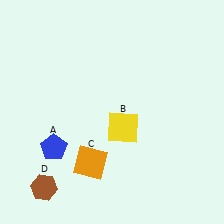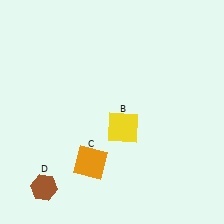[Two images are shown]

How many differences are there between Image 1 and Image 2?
There is 1 difference between the two images.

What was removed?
The blue pentagon (A) was removed in Image 2.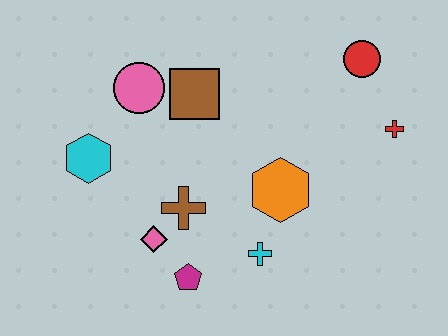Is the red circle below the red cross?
No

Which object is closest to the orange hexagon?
The cyan cross is closest to the orange hexagon.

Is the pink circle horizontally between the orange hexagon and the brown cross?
No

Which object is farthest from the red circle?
The cyan hexagon is farthest from the red circle.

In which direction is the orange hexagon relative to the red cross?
The orange hexagon is to the left of the red cross.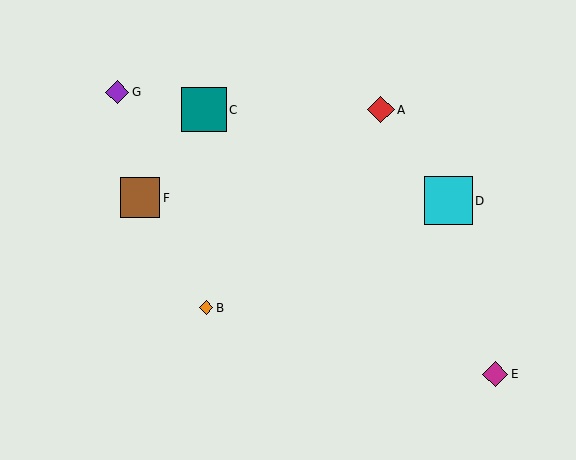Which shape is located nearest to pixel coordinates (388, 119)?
The red diamond (labeled A) at (381, 110) is nearest to that location.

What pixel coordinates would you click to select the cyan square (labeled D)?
Click at (448, 201) to select the cyan square D.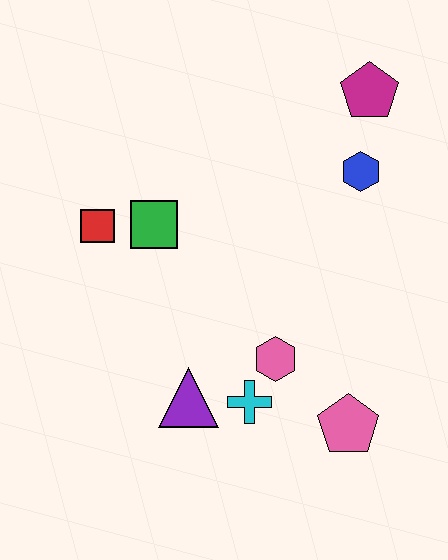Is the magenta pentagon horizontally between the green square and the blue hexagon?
No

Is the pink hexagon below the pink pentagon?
No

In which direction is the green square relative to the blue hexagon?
The green square is to the left of the blue hexagon.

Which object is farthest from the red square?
The pink pentagon is farthest from the red square.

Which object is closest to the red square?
The green square is closest to the red square.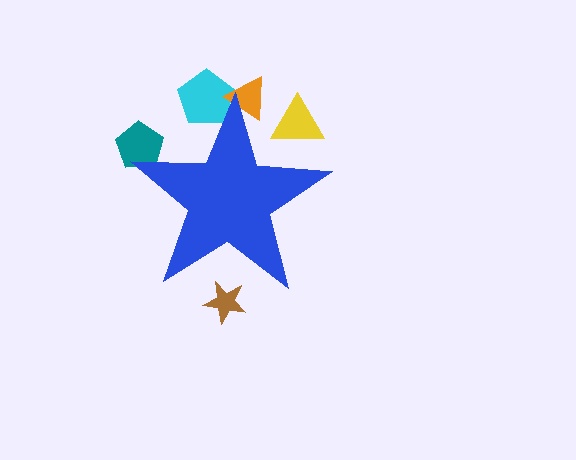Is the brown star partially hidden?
Yes, the brown star is partially hidden behind the blue star.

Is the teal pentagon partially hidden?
Yes, the teal pentagon is partially hidden behind the blue star.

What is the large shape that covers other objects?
A blue star.